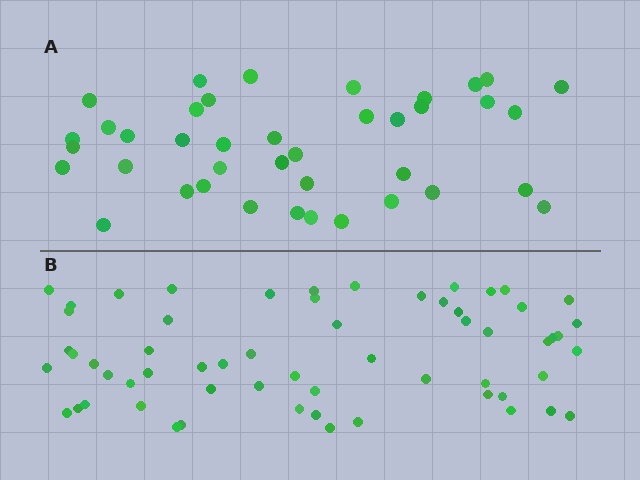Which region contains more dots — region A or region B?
Region B (the bottom region) has more dots.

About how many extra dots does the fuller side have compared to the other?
Region B has approximately 20 more dots than region A.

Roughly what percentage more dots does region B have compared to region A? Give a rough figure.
About 50% more.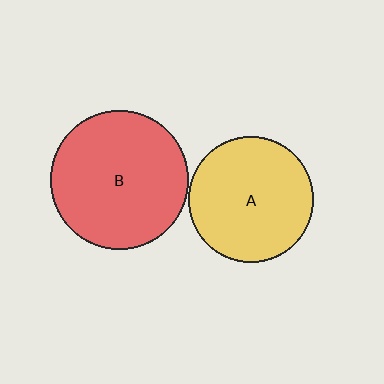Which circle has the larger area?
Circle B (red).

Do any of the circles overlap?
No, none of the circles overlap.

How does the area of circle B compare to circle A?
Approximately 1.2 times.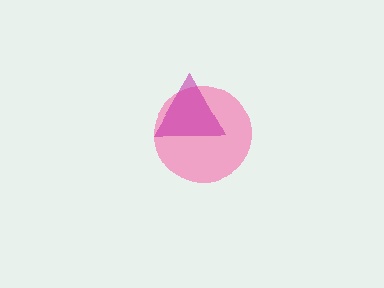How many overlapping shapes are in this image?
There are 2 overlapping shapes in the image.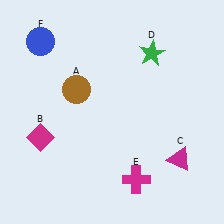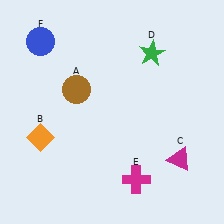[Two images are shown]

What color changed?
The diamond (B) changed from magenta in Image 1 to orange in Image 2.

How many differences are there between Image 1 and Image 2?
There is 1 difference between the two images.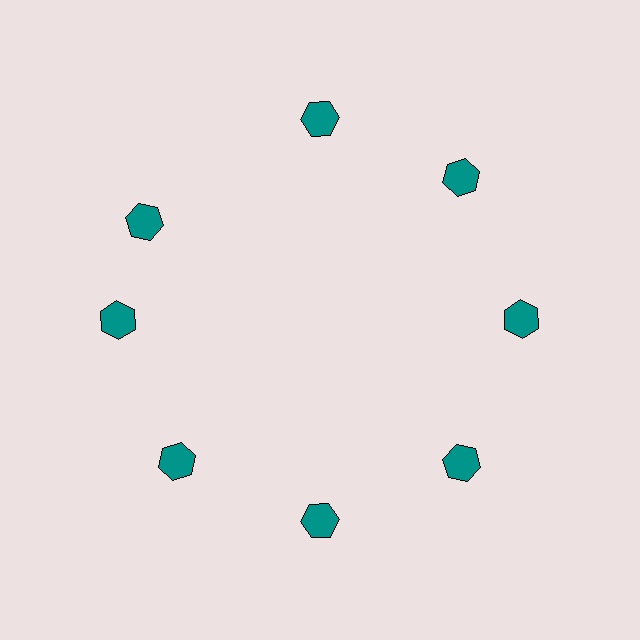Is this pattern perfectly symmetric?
No. The 8 teal hexagons are arranged in a ring, but one element near the 10 o'clock position is rotated out of alignment along the ring, breaking the 8-fold rotational symmetry.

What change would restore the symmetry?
The symmetry would be restored by rotating it back into even spacing with its neighbors so that all 8 hexagons sit at equal angles and equal distance from the center.